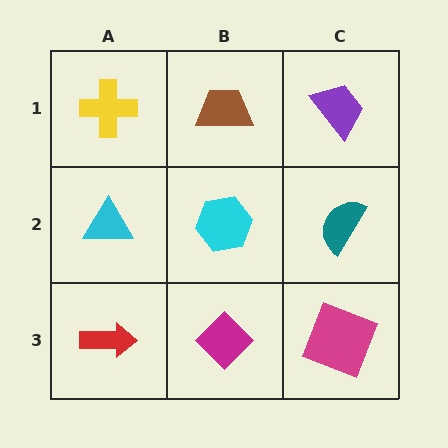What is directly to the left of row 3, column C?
A magenta diamond.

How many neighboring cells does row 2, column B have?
4.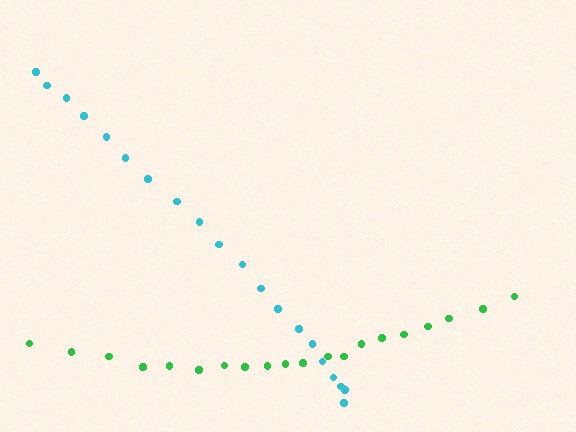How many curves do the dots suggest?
There are 2 distinct paths.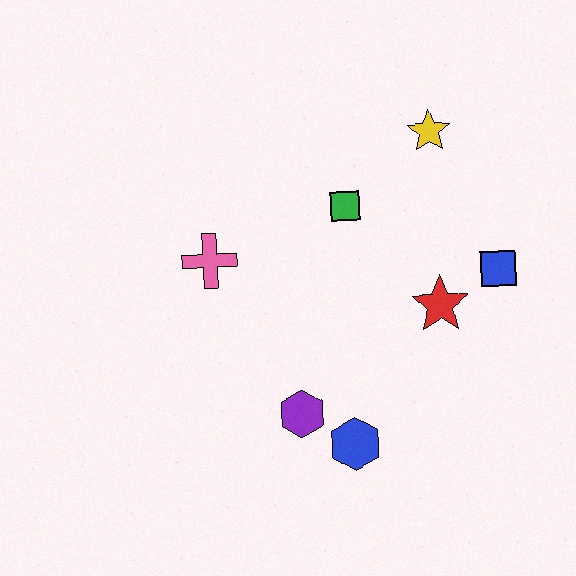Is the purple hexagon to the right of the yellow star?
No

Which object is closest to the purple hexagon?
The blue hexagon is closest to the purple hexagon.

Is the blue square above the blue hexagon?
Yes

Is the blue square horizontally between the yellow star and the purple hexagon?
No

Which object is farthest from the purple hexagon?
The yellow star is farthest from the purple hexagon.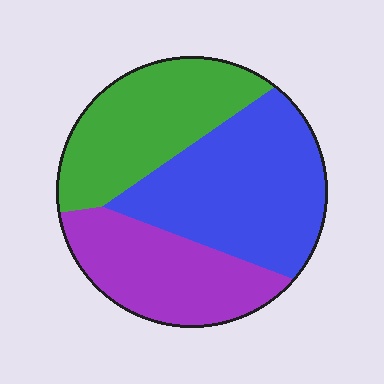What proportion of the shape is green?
Green covers 31% of the shape.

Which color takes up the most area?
Blue, at roughly 40%.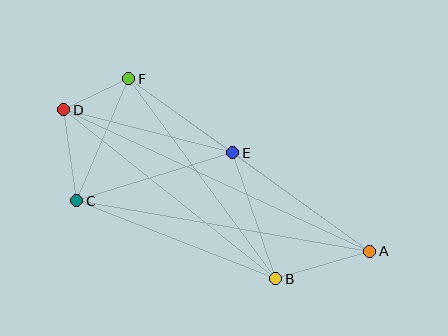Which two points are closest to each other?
Points D and F are closest to each other.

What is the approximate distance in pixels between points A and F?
The distance between A and F is approximately 297 pixels.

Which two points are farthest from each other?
Points A and D are farthest from each other.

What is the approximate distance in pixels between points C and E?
The distance between C and E is approximately 163 pixels.